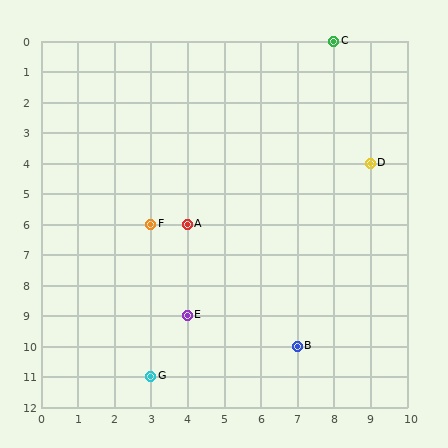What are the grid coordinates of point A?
Point A is at grid coordinates (4, 6).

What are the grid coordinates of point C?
Point C is at grid coordinates (8, 0).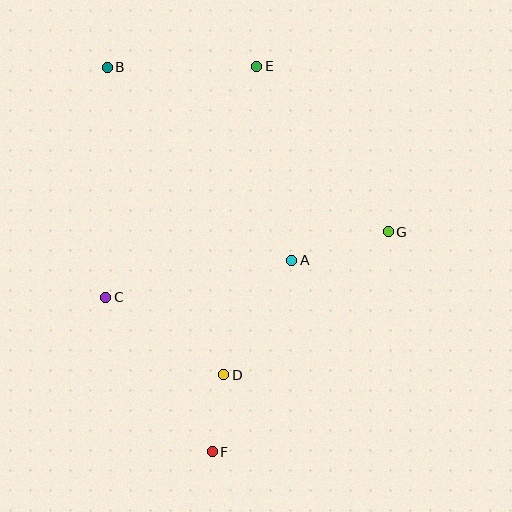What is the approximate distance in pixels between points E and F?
The distance between E and F is approximately 388 pixels.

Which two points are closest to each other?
Points D and F are closest to each other.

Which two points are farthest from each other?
Points B and F are farthest from each other.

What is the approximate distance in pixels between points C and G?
The distance between C and G is approximately 290 pixels.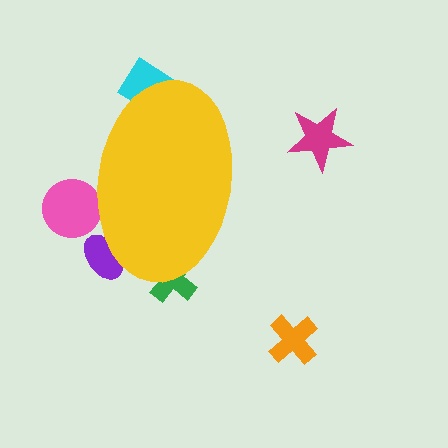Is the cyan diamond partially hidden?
Yes, the cyan diamond is partially hidden behind the yellow ellipse.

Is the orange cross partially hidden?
No, the orange cross is fully visible.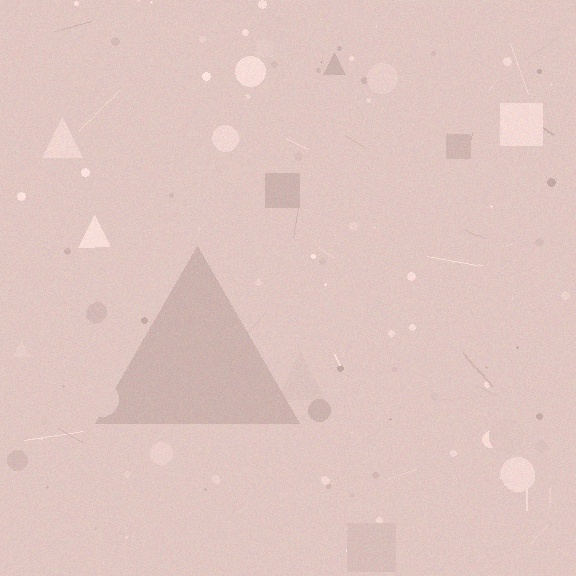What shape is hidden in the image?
A triangle is hidden in the image.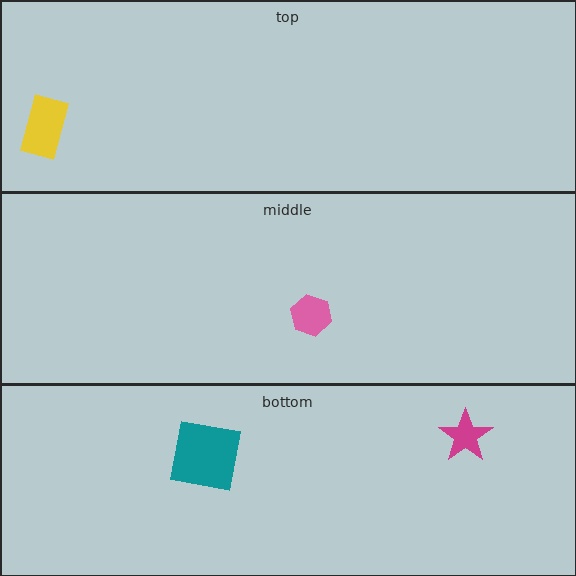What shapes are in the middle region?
The pink hexagon.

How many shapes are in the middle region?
1.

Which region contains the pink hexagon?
The middle region.